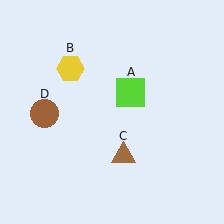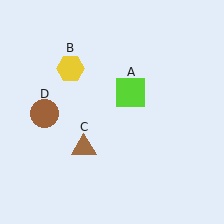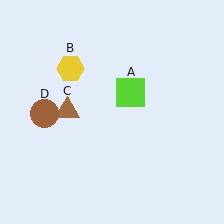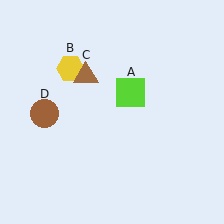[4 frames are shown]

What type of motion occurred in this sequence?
The brown triangle (object C) rotated clockwise around the center of the scene.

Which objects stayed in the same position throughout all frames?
Lime square (object A) and yellow hexagon (object B) and brown circle (object D) remained stationary.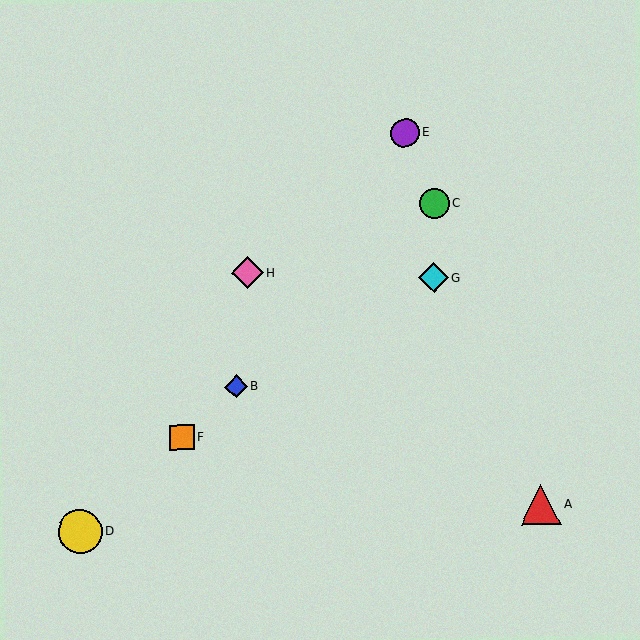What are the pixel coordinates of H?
Object H is at (247, 273).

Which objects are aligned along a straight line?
Objects B, C, D, F are aligned along a straight line.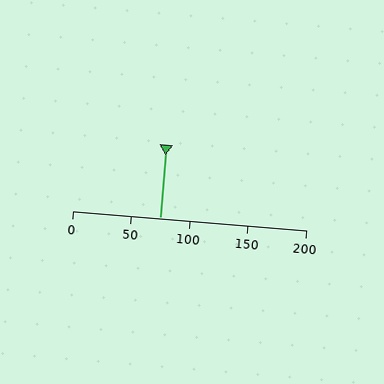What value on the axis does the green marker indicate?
The marker indicates approximately 75.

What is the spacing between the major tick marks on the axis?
The major ticks are spaced 50 apart.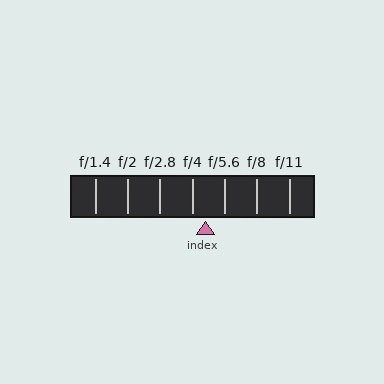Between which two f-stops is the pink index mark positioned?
The index mark is between f/4 and f/5.6.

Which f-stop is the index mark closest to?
The index mark is closest to f/4.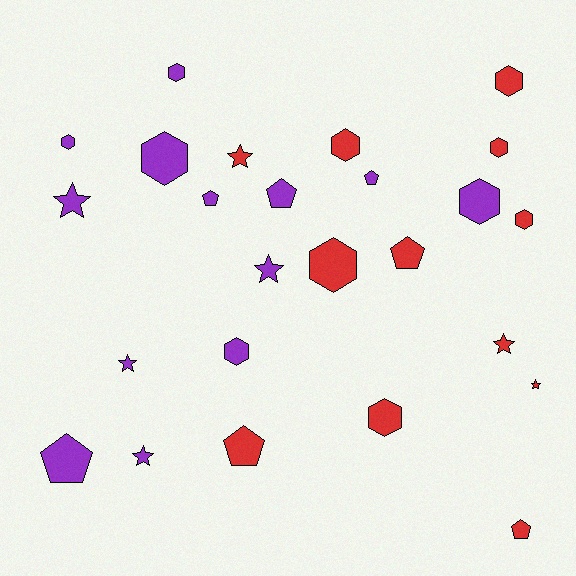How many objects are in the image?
There are 25 objects.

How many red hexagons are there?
There are 6 red hexagons.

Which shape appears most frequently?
Hexagon, with 11 objects.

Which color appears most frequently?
Purple, with 13 objects.